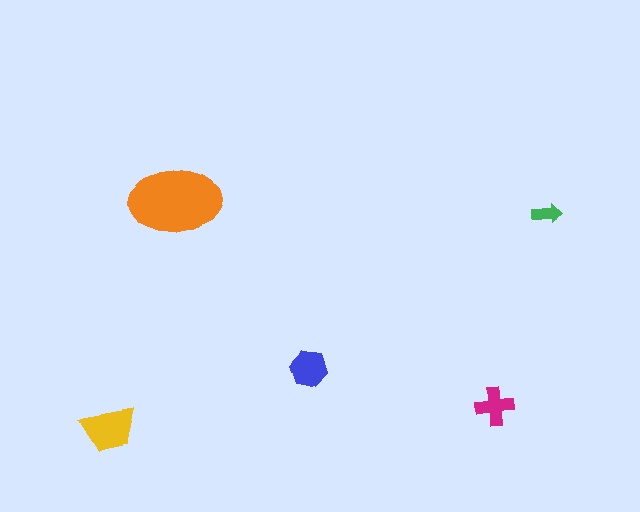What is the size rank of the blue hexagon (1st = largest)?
3rd.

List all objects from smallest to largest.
The green arrow, the magenta cross, the blue hexagon, the yellow trapezoid, the orange ellipse.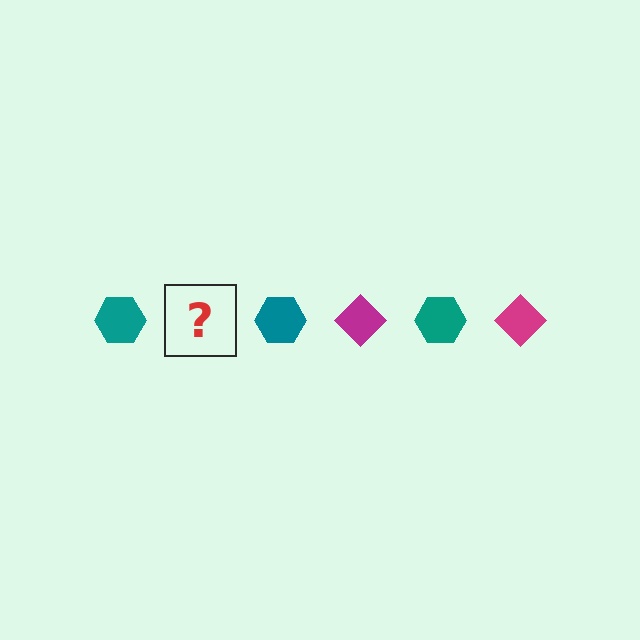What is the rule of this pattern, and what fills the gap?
The rule is that the pattern alternates between teal hexagon and magenta diamond. The gap should be filled with a magenta diamond.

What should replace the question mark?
The question mark should be replaced with a magenta diamond.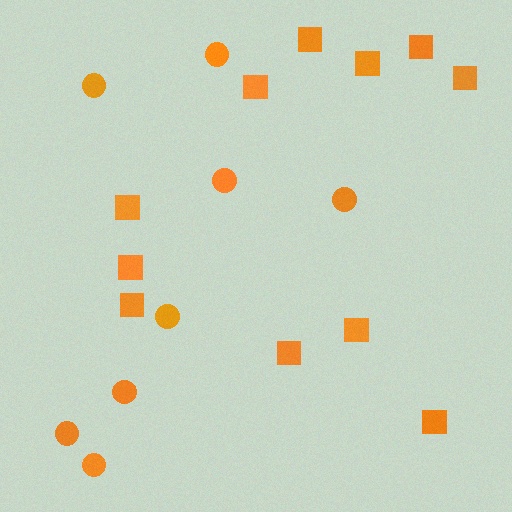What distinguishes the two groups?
There are 2 groups: one group of squares (11) and one group of circles (8).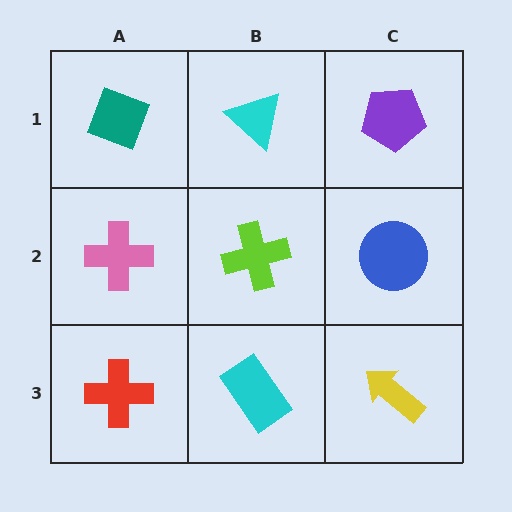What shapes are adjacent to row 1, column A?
A pink cross (row 2, column A), a cyan triangle (row 1, column B).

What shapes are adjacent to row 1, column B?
A lime cross (row 2, column B), a teal diamond (row 1, column A), a purple pentagon (row 1, column C).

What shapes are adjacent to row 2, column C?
A purple pentagon (row 1, column C), a yellow arrow (row 3, column C), a lime cross (row 2, column B).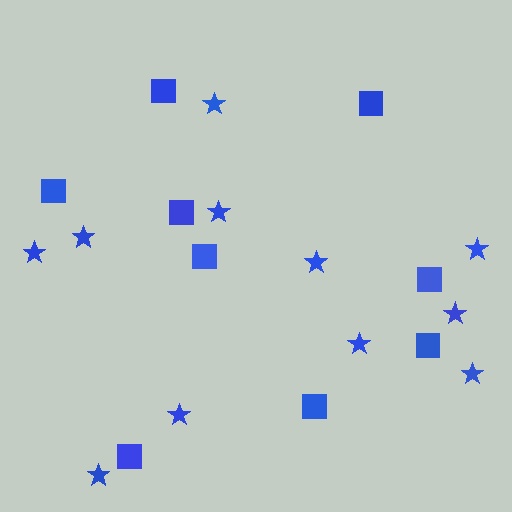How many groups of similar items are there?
There are 2 groups: one group of stars (11) and one group of squares (9).